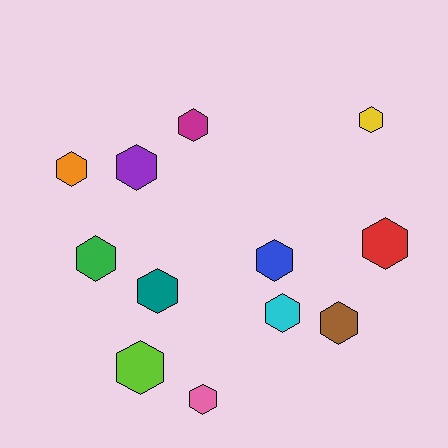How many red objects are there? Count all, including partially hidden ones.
There is 1 red object.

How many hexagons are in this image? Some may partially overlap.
There are 12 hexagons.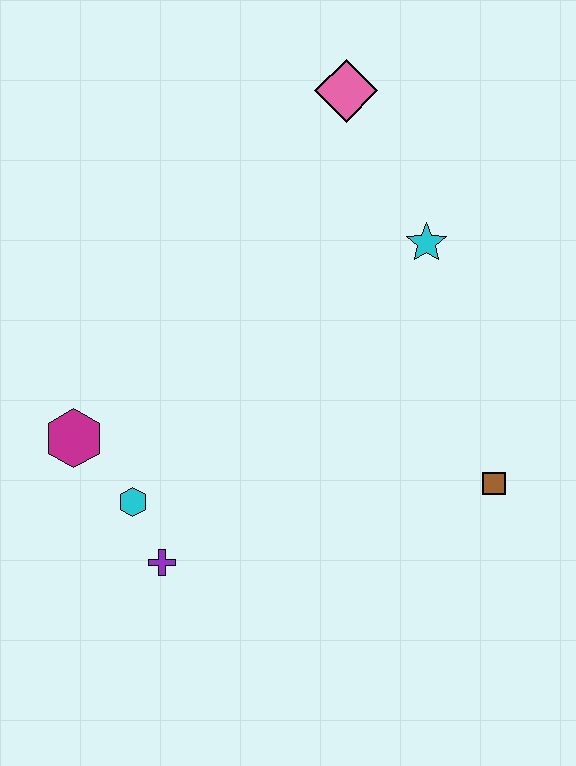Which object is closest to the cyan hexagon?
The purple cross is closest to the cyan hexagon.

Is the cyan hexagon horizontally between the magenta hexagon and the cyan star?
Yes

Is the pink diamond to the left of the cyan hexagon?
No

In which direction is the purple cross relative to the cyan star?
The purple cross is below the cyan star.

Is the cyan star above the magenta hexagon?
Yes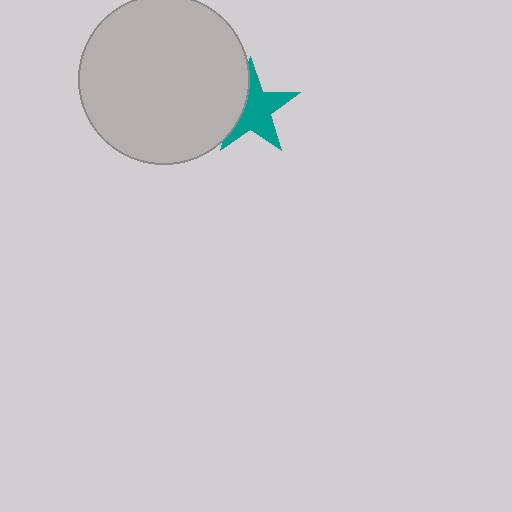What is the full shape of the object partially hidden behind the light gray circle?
The partially hidden object is a teal star.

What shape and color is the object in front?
The object in front is a light gray circle.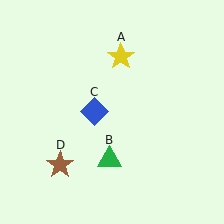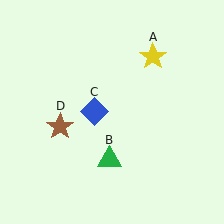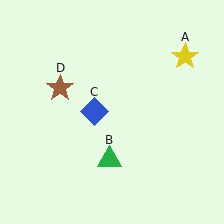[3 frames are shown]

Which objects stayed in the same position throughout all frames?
Green triangle (object B) and blue diamond (object C) remained stationary.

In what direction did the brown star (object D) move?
The brown star (object D) moved up.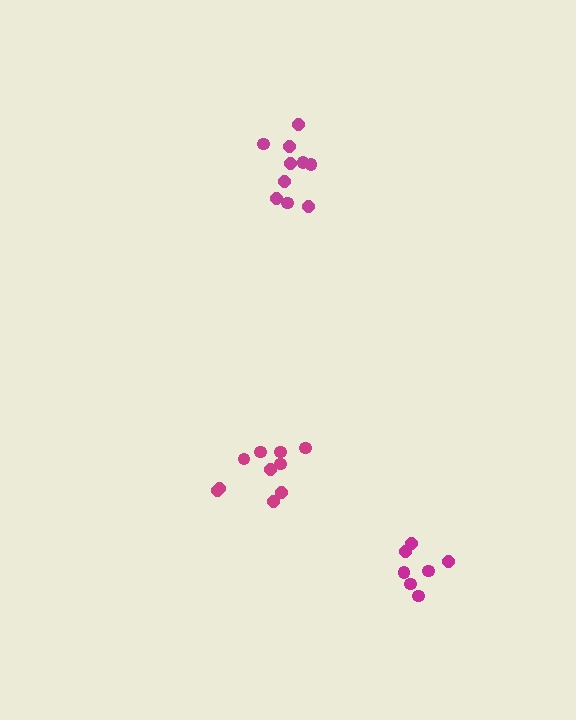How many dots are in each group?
Group 1: 10 dots, Group 2: 10 dots, Group 3: 7 dots (27 total).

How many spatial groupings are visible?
There are 3 spatial groupings.